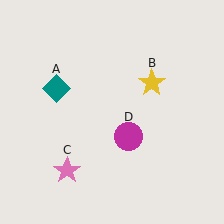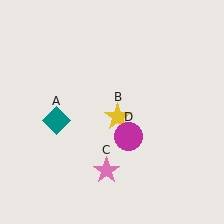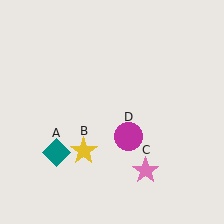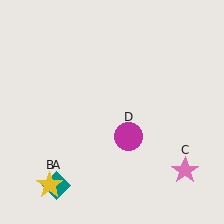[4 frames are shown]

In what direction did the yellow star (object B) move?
The yellow star (object B) moved down and to the left.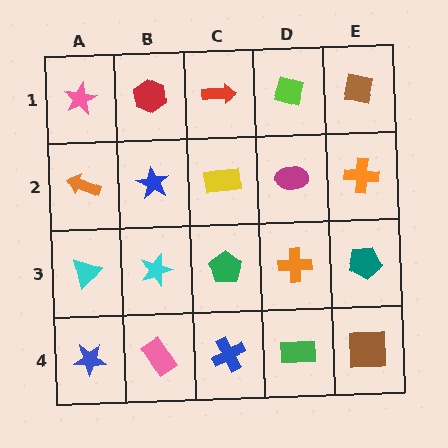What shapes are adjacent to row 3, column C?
A yellow rectangle (row 2, column C), a blue cross (row 4, column C), a cyan star (row 3, column B), an orange cross (row 3, column D).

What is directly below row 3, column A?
A blue star.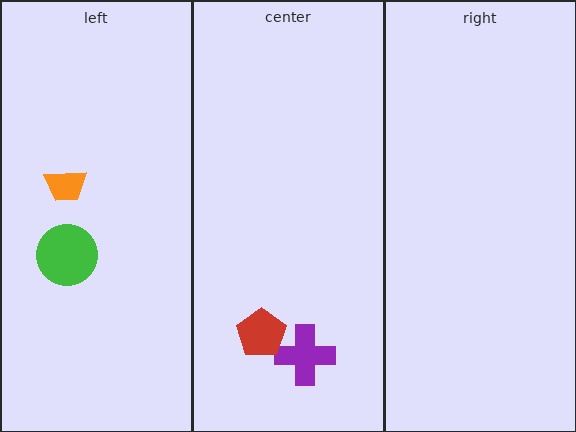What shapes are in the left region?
The orange trapezoid, the green circle.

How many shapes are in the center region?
2.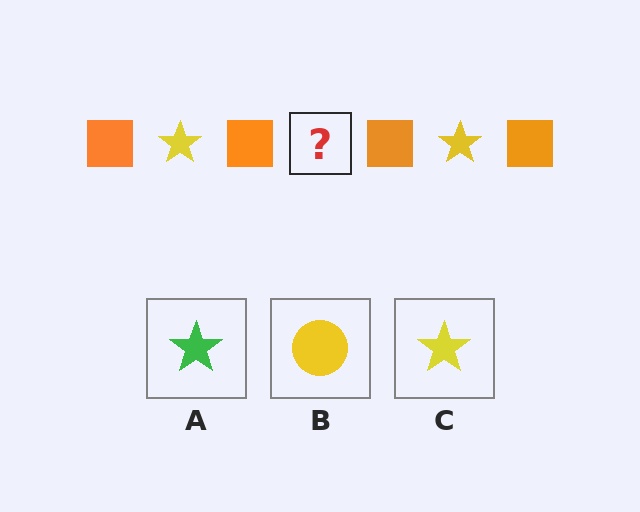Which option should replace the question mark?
Option C.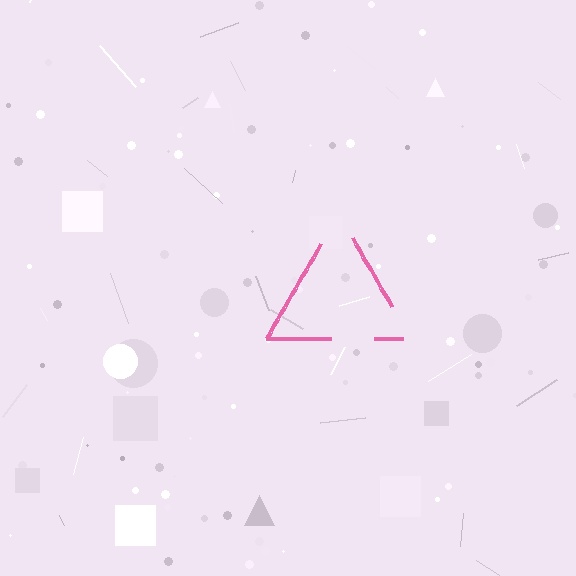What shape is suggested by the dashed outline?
The dashed outline suggests a triangle.